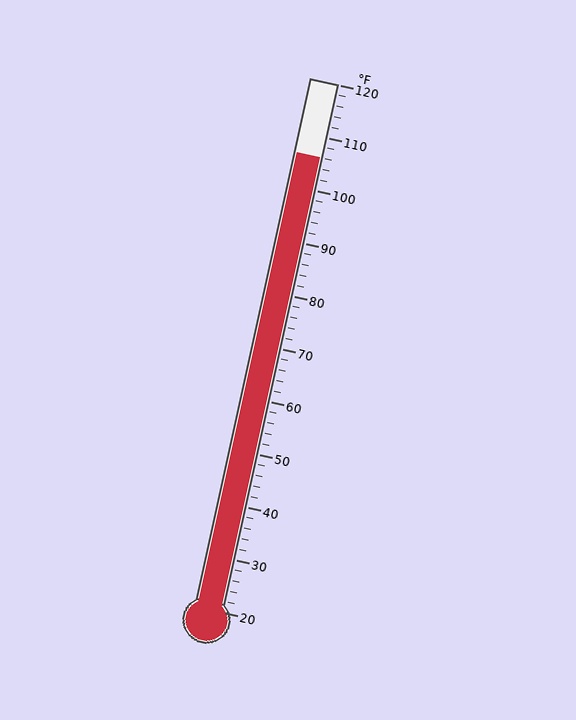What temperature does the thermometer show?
The thermometer shows approximately 106°F.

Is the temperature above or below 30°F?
The temperature is above 30°F.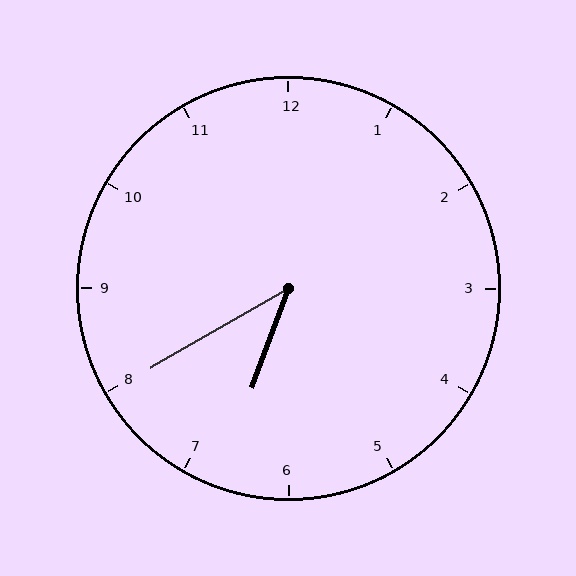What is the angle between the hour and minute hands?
Approximately 40 degrees.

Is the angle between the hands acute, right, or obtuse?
It is acute.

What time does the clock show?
6:40.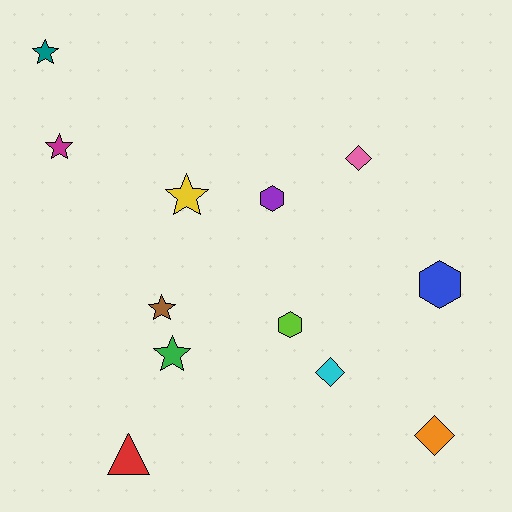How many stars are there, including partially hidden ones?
There are 5 stars.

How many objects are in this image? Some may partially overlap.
There are 12 objects.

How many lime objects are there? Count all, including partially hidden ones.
There is 1 lime object.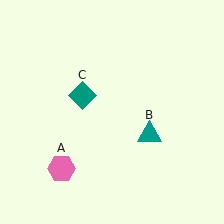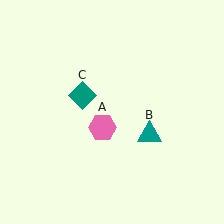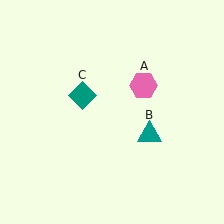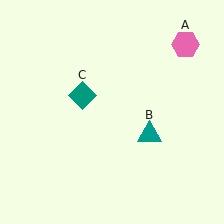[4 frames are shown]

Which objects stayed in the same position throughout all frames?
Teal triangle (object B) and teal diamond (object C) remained stationary.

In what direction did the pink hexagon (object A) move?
The pink hexagon (object A) moved up and to the right.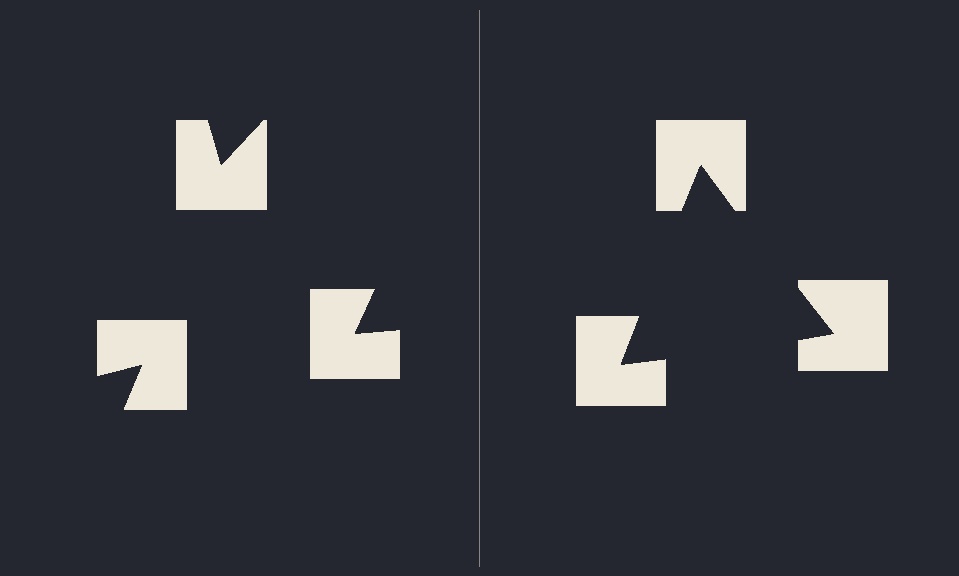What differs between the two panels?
The notched squares are positioned identically on both sides; only the wedge orientations differ. On the right they align to a triangle; on the left they are misaligned.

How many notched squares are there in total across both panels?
6 — 3 on each side.